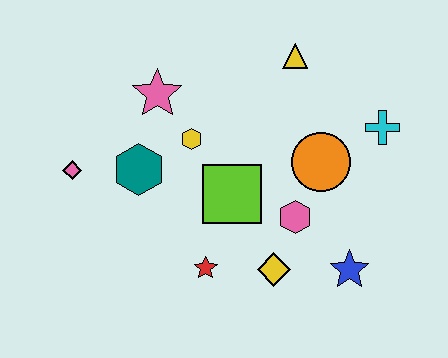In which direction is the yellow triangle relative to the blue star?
The yellow triangle is above the blue star.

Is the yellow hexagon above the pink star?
No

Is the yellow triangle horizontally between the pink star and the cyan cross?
Yes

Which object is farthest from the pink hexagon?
The pink diamond is farthest from the pink hexagon.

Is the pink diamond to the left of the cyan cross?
Yes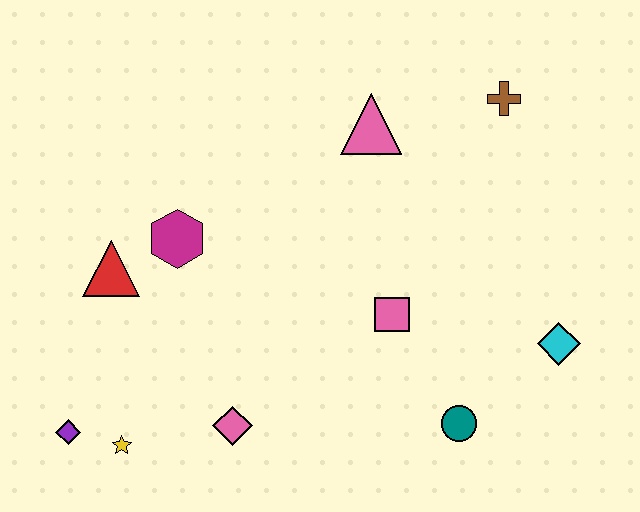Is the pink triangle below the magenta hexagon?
No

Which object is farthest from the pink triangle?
The purple diamond is farthest from the pink triangle.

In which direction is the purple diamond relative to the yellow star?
The purple diamond is to the left of the yellow star.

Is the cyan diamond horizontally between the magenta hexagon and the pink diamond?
No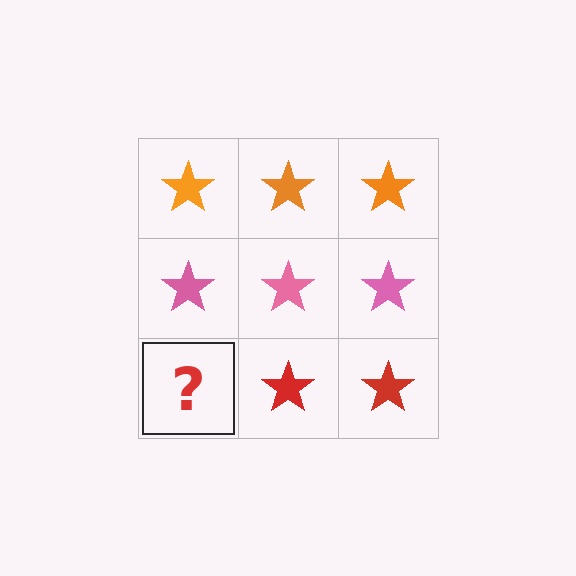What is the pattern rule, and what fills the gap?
The rule is that each row has a consistent color. The gap should be filled with a red star.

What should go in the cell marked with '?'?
The missing cell should contain a red star.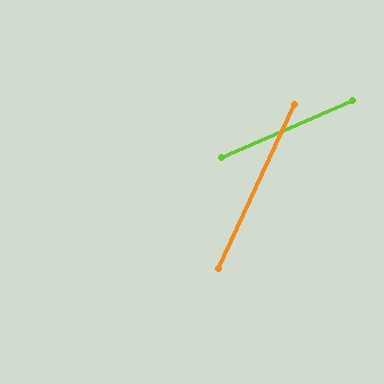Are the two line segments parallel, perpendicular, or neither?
Neither parallel nor perpendicular — they differ by about 41°.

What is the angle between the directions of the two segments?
Approximately 41 degrees.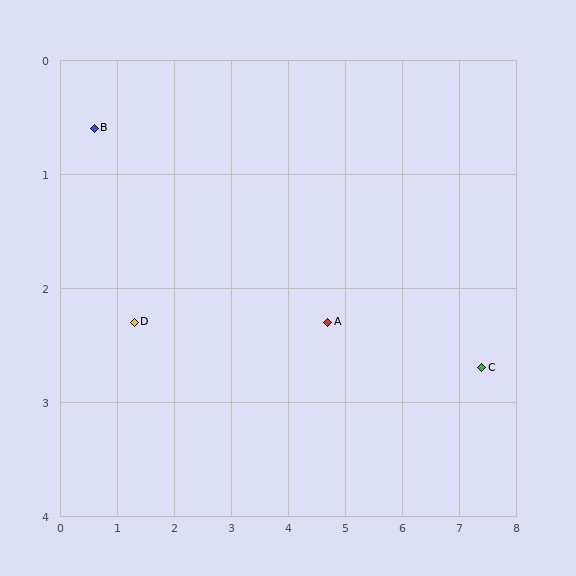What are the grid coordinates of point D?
Point D is at approximately (1.3, 2.3).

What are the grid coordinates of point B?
Point B is at approximately (0.6, 0.6).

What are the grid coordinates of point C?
Point C is at approximately (7.4, 2.7).